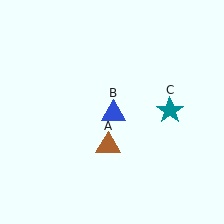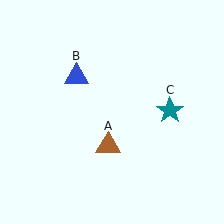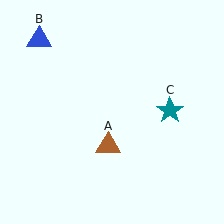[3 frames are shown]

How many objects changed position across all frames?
1 object changed position: blue triangle (object B).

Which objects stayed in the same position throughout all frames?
Brown triangle (object A) and teal star (object C) remained stationary.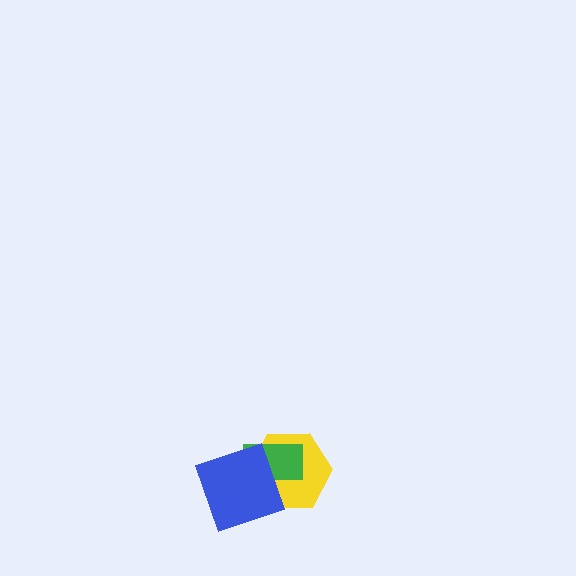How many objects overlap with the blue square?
2 objects overlap with the blue square.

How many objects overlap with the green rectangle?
2 objects overlap with the green rectangle.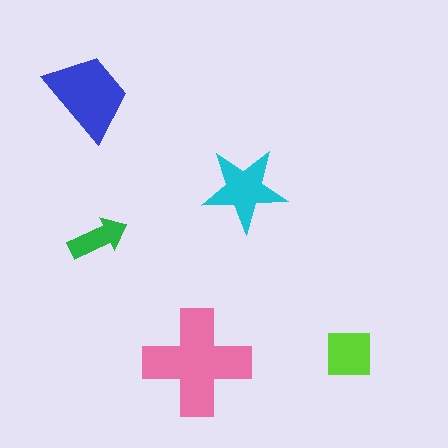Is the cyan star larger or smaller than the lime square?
Larger.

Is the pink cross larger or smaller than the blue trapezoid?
Larger.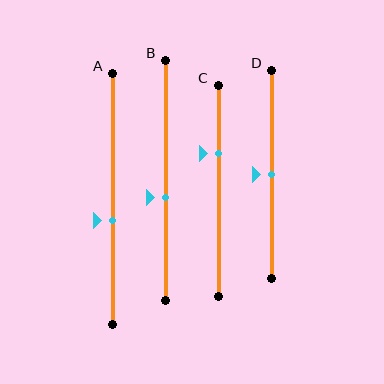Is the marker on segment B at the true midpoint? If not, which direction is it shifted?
No, the marker on segment B is shifted downward by about 7% of the segment length.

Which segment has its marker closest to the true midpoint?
Segment D has its marker closest to the true midpoint.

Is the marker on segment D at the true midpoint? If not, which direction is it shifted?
Yes, the marker on segment D is at the true midpoint.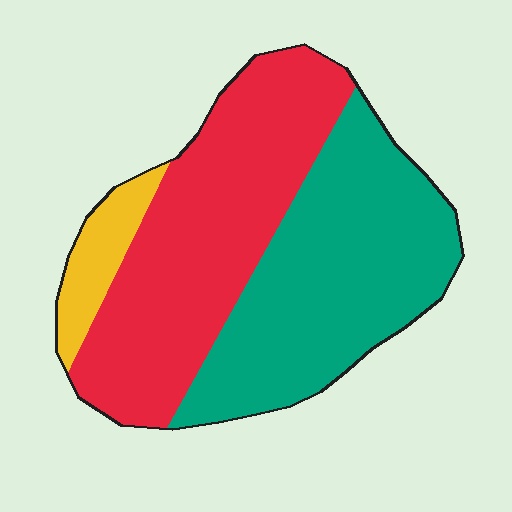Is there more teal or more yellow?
Teal.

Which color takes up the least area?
Yellow, at roughly 10%.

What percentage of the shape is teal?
Teal covers around 45% of the shape.